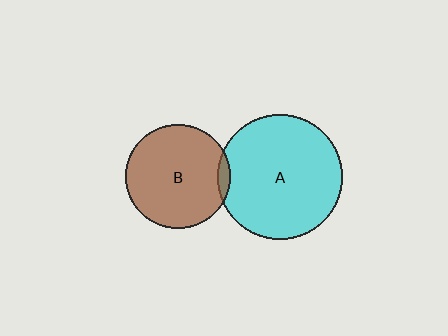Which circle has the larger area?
Circle A (cyan).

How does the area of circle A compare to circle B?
Approximately 1.4 times.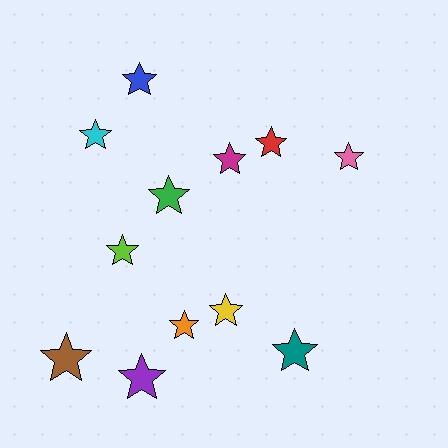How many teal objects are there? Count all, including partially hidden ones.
There is 1 teal object.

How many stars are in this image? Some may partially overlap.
There are 12 stars.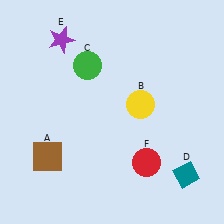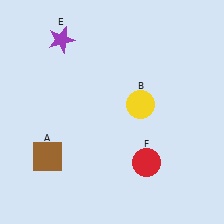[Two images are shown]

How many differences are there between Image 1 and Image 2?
There are 2 differences between the two images.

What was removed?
The teal diamond (D), the green circle (C) were removed in Image 2.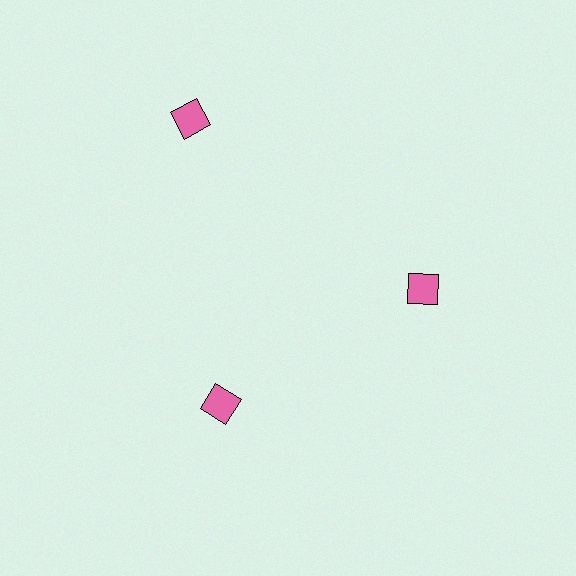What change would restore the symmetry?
The symmetry would be restored by moving it inward, back onto the ring so that all 3 diamonds sit at equal angles and equal distance from the center.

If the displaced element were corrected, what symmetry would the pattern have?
It would have 3-fold rotational symmetry — the pattern would map onto itself every 120 degrees.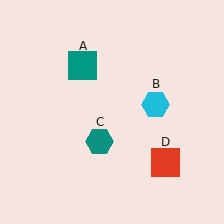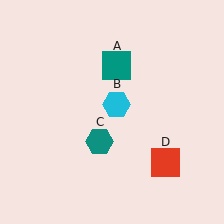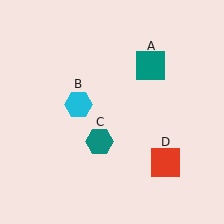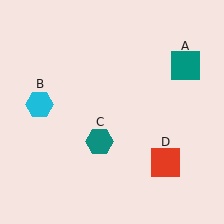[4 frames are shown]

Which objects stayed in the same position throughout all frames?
Teal hexagon (object C) and red square (object D) remained stationary.